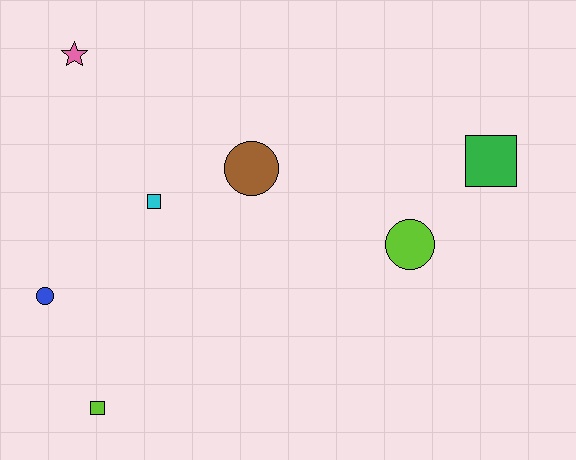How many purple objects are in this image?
There are no purple objects.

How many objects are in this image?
There are 7 objects.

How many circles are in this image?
There are 3 circles.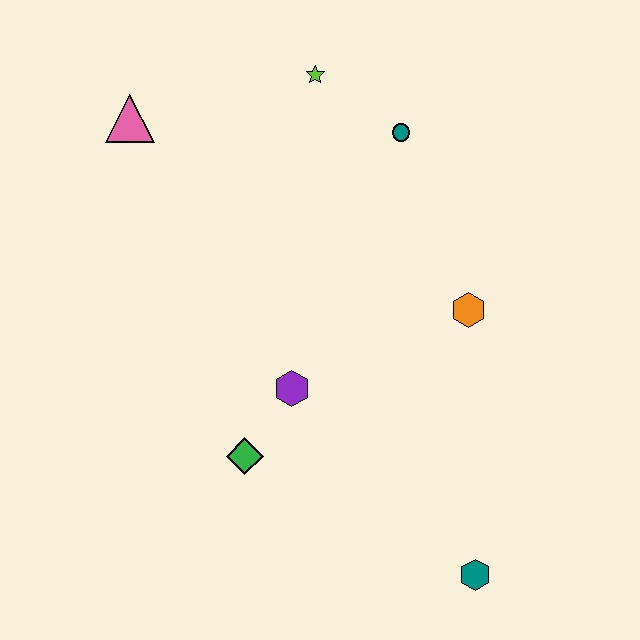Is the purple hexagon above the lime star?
No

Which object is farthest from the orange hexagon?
The pink triangle is farthest from the orange hexagon.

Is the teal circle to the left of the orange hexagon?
Yes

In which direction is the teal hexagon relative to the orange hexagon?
The teal hexagon is below the orange hexagon.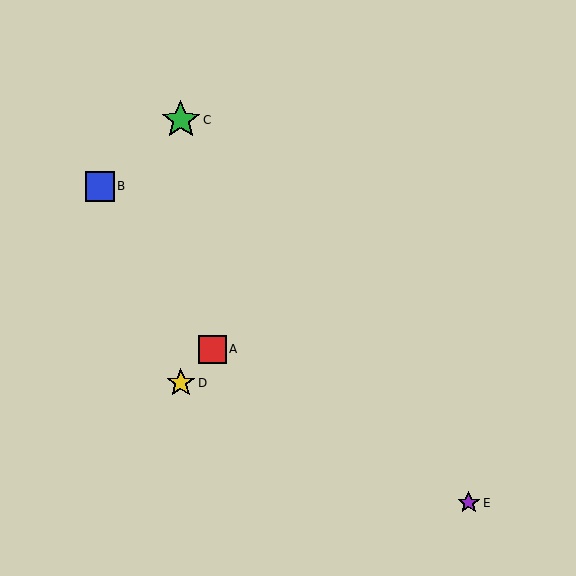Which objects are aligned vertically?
Objects C, D are aligned vertically.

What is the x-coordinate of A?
Object A is at x≈212.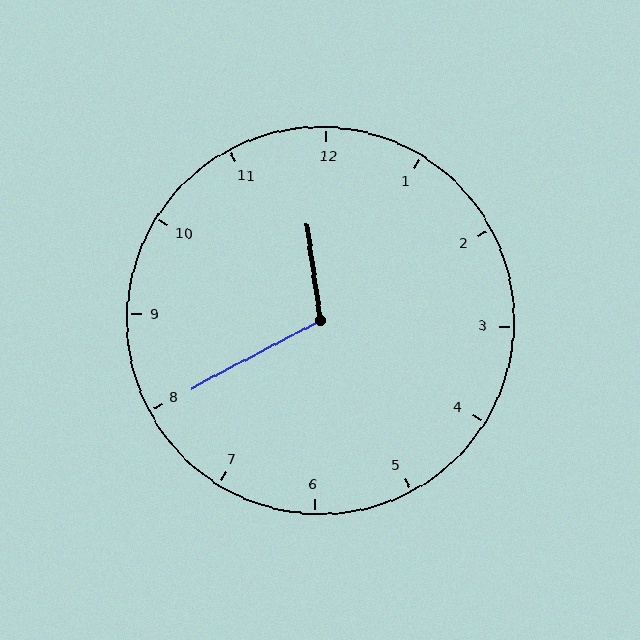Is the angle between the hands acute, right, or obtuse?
It is obtuse.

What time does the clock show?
11:40.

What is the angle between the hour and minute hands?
Approximately 110 degrees.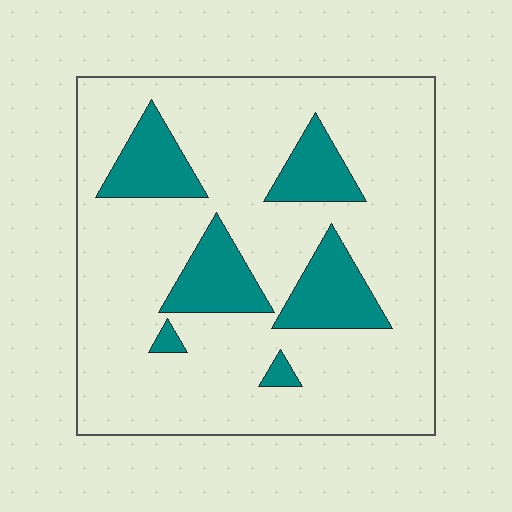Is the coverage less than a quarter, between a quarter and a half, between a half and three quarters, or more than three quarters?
Less than a quarter.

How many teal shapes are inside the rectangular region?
6.